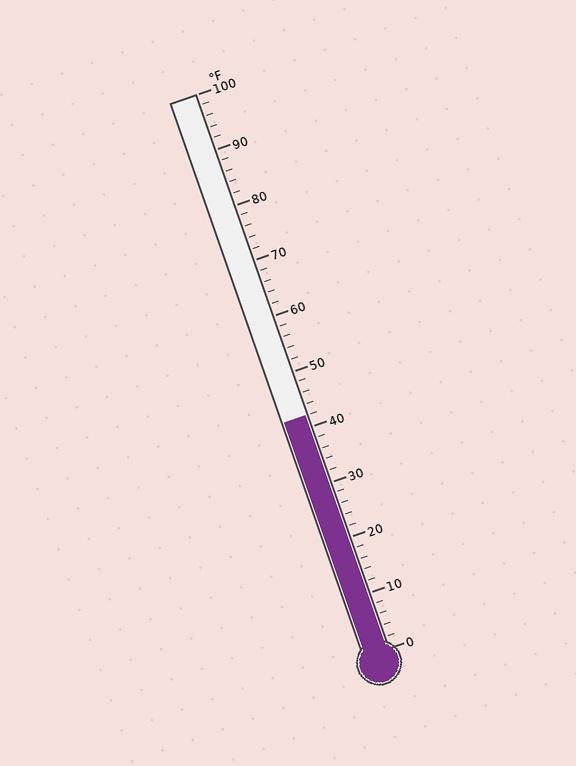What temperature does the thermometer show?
The thermometer shows approximately 42°F.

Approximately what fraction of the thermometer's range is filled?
The thermometer is filled to approximately 40% of its range.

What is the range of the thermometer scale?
The thermometer scale ranges from 0°F to 100°F.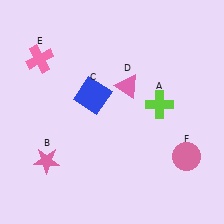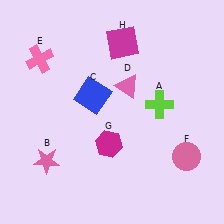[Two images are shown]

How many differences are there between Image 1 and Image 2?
There are 2 differences between the two images.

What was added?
A magenta hexagon (G), a magenta square (H) were added in Image 2.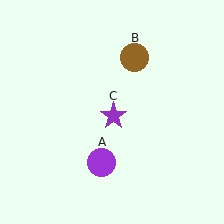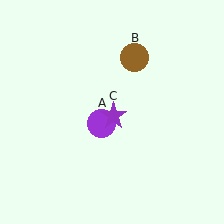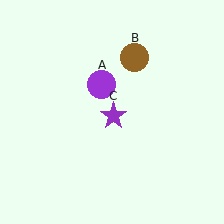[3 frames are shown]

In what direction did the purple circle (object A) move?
The purple circle (object A) moved up.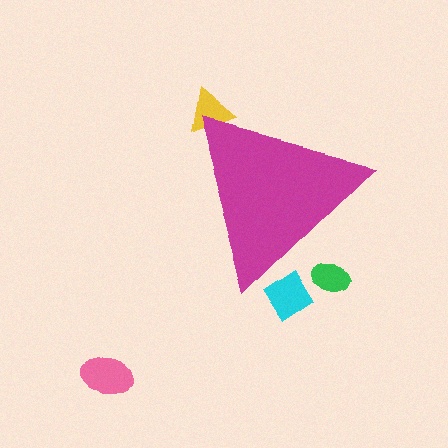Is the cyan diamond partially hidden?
Yes, the cyan diamond is partially hidden behind the magenta triangle.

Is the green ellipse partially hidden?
Yes, the green ellipse is partially hidden behind the magenta triangle.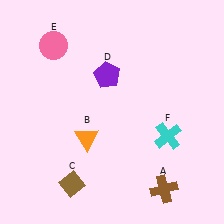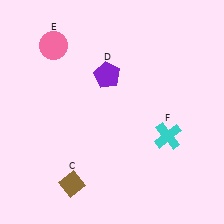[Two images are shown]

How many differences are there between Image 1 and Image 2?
There are 2 differences between the two images.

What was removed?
The brown cross (A), the orange triangle (B) were removed in Image 2.